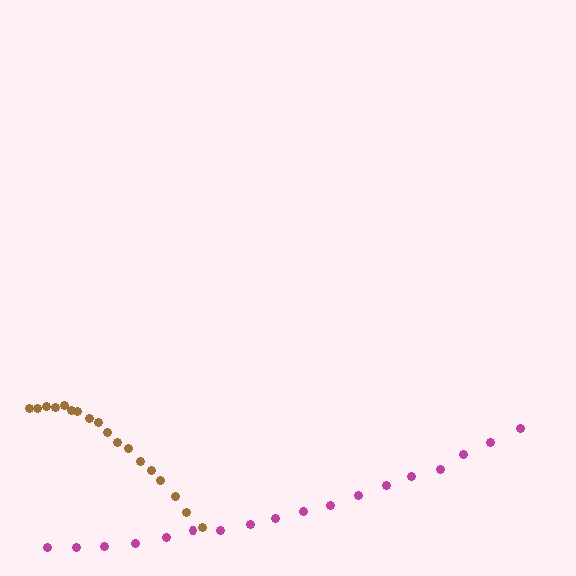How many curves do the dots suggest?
There are 2 distinct paths.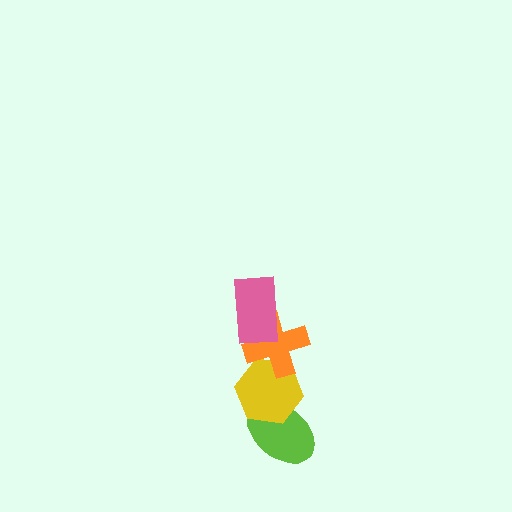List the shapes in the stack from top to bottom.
From top to bottom: the pink rectangle, the orange cross, the yellow hexagon, the lime ellipse.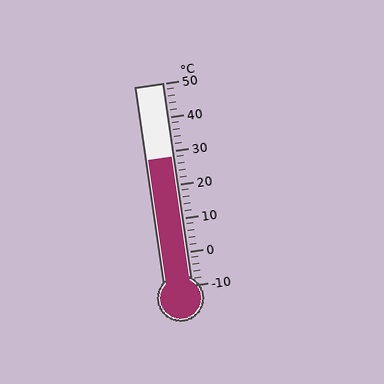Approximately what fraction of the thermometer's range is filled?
The thermometer is filled to approximately 65% of its range.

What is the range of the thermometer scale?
The thermometer scale ranges from -10°C to 50°C.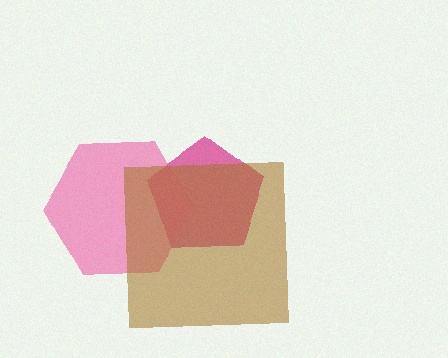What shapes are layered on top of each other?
The layered shapes are: a magenta pentagon, a pink hexagon, a brown square.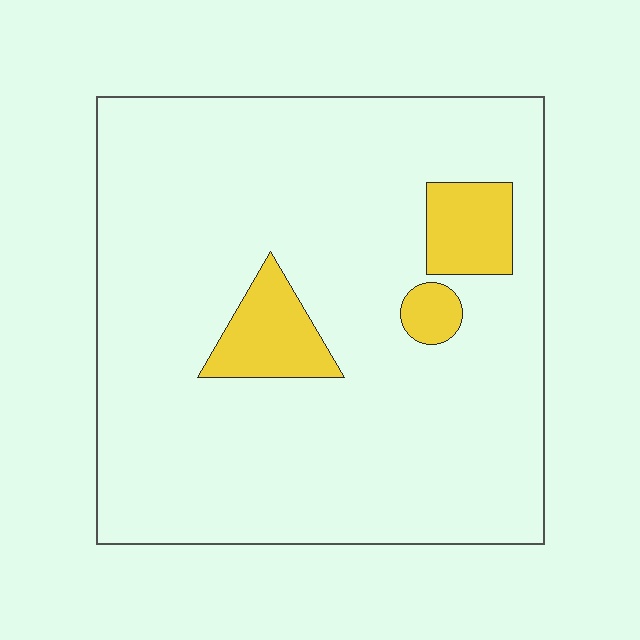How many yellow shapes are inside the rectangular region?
3.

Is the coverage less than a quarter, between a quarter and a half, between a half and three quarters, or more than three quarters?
Less than a quarter.